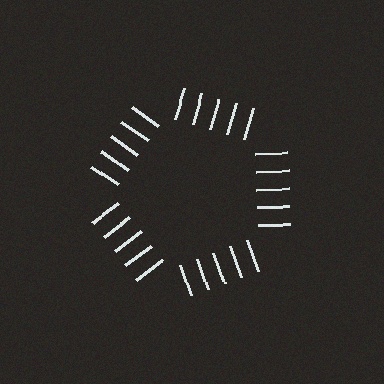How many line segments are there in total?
25 — 5 along each of the 5 edges.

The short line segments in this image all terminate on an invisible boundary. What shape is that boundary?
An illusory pentagon — the line segments terminate on its edges but no continuous stroke is drawn.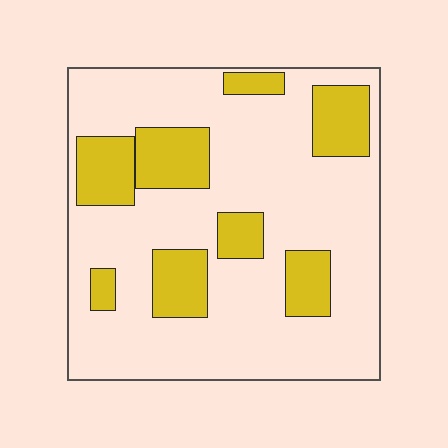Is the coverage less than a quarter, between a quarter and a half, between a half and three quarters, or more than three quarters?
Between a quarter and a half.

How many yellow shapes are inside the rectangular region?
8.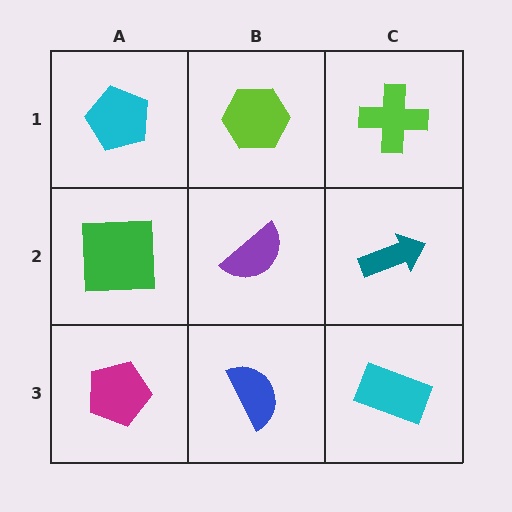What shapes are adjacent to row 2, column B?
A lime hexagon (row 1, column B), a blue semicircle (row 3, column B), a green square (row 2, column A), a teal arrow (row 2, column C).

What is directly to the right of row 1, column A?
A lime hexagon.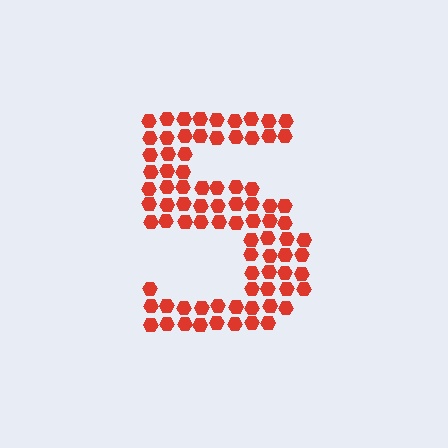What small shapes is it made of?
It is made of small hexagons.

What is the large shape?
The large shape is the digit 5.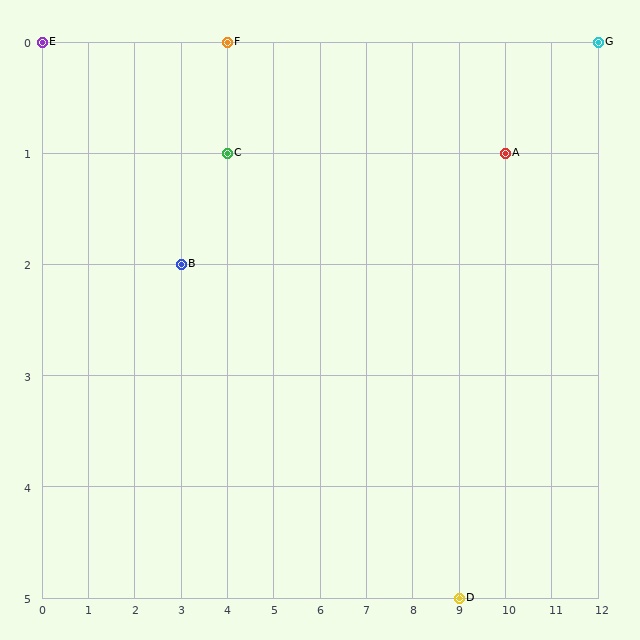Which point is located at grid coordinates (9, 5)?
Point D is at (9, 5).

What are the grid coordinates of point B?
Point B is at grid coordinates (3, 2).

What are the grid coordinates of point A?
Point A is at grid coordinates (10, 1).